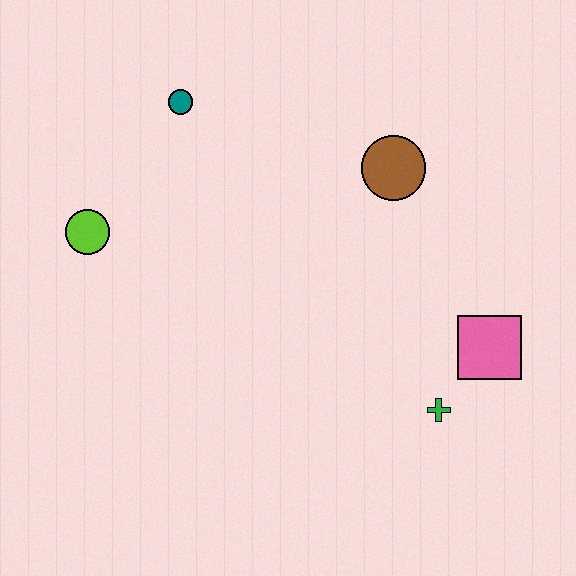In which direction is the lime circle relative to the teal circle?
The lime circle is below the teal circle.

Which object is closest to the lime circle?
The teal circle is closest to the lime circle.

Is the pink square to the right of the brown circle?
Yes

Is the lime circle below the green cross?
No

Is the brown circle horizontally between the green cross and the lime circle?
Yes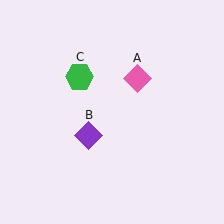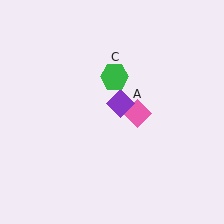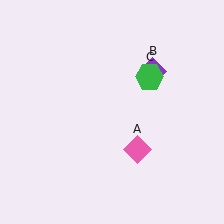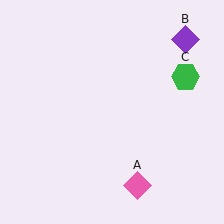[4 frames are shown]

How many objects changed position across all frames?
3 objects changed position: pink diamond (object A), purple diamond (object B), green hexagon (object C).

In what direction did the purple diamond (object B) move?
The purple diamond (object B) moved up and to the right.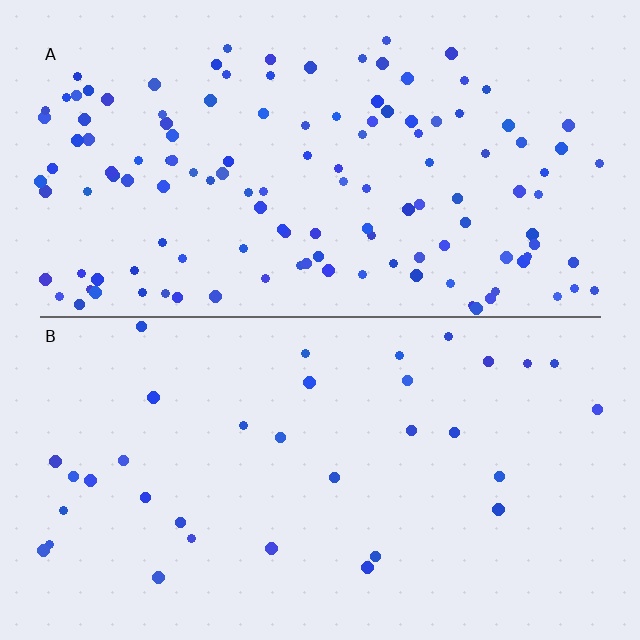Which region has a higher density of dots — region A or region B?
A (the top).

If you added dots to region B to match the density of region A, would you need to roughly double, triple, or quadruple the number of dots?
Approximately quadruple.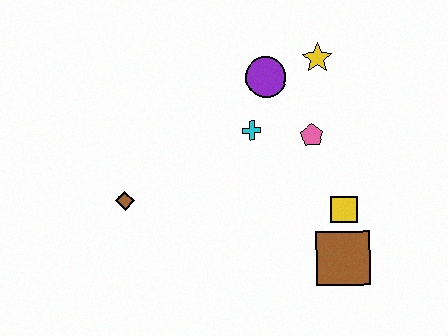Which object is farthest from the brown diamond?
The yellow star is farthest from the brown diamond.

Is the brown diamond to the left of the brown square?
Yes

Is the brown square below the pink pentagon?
Yes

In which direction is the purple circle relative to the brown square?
The purple circle is above the brown square.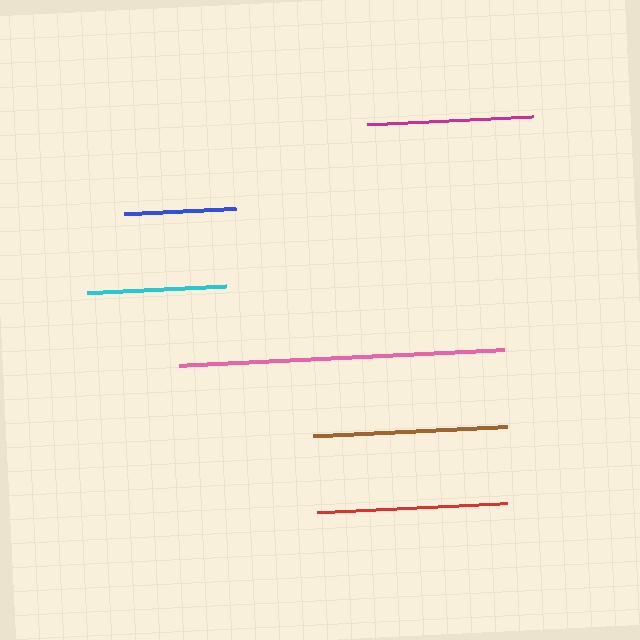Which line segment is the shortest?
The blue line is the shortest at approximately 112 pixels.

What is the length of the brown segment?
The brown segment is approximately 195 pixels long.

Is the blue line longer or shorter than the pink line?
The pink line is longer than the blue line.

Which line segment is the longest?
The pink line is the longest at approximately 325 pixels.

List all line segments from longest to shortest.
From longest to shortest: pink, brown, red, magenta, cyan, blue.